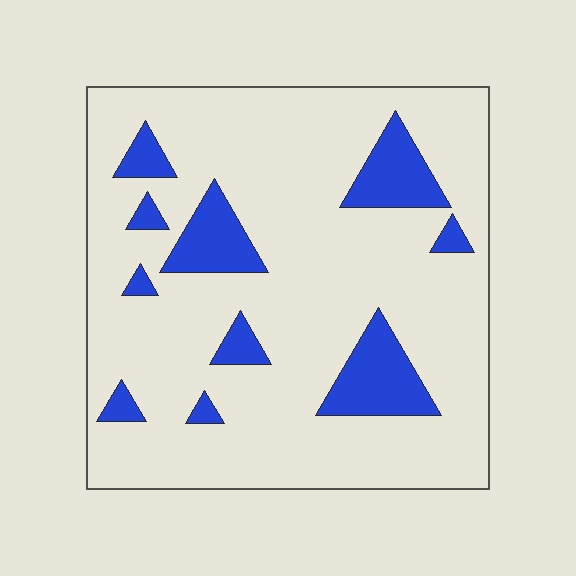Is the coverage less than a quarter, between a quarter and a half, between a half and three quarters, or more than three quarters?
Less than a quarter.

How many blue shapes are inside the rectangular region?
10.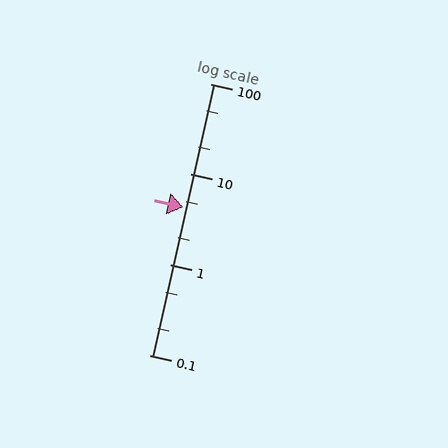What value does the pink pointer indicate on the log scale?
The pointer indicates approximately 4.3.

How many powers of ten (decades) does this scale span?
The scale spans 3 decades, from 0.1 to 100.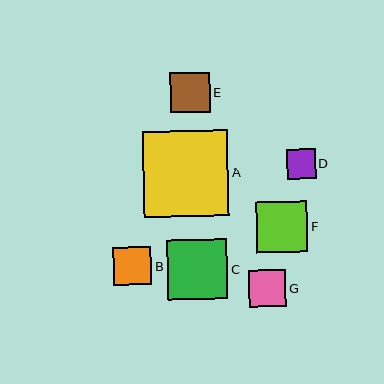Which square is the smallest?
Square D is the smallest with a size of approximately 29 pixels.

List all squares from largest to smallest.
From largest to smallest: A, C, F, E, B, G, D.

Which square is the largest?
Square A is the largest with a size of approximately 85 pixels.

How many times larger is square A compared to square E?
Square A is approximately 2.1 times the size of square E.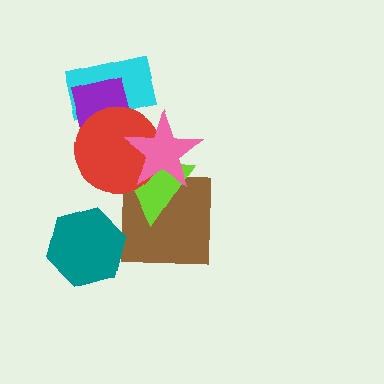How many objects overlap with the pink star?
3 objects overlap with the pink star.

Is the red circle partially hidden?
Yes, it is partially covered by another shape.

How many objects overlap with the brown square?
2 objects overlap with the brown square.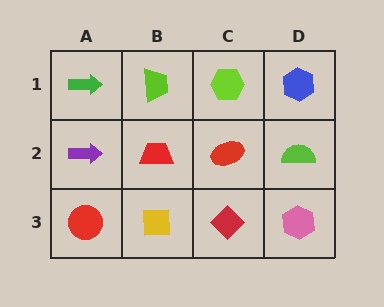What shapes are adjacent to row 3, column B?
A red trapezoid (row 2, column B), a red circle (row 3, column A), a red diamond (row 3, column C).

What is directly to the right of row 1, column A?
A lime trapezoid.